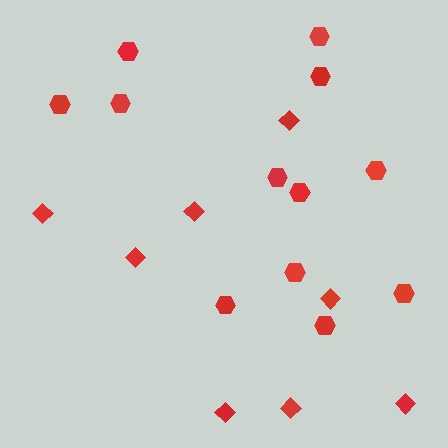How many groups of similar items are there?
There are 2 groups: one group of hexagons (12) and one group of diamonds (8).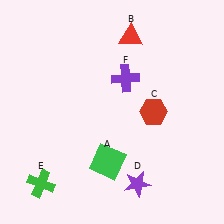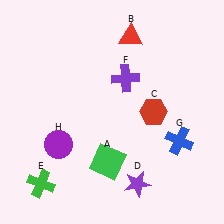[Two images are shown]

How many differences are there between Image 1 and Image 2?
There are 2 differences between the two images.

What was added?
A blue cross (G), a purple circle (H) were added in Image 2.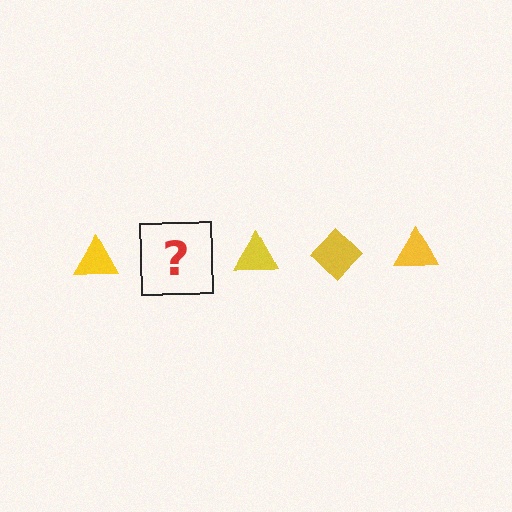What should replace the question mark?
The question mark should be replaced with a yellow diamond.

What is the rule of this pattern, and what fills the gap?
The rule is that the pattern cycles through triangle, diamond shapes in yellow. The gap should be filled with a yellow diamond.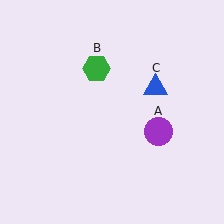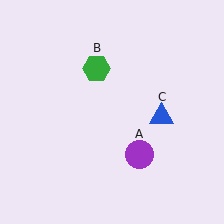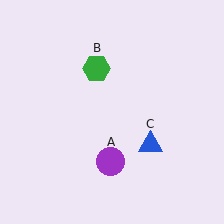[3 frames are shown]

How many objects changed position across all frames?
2 objects changed position: purple circle (object A), blue triangle (object C).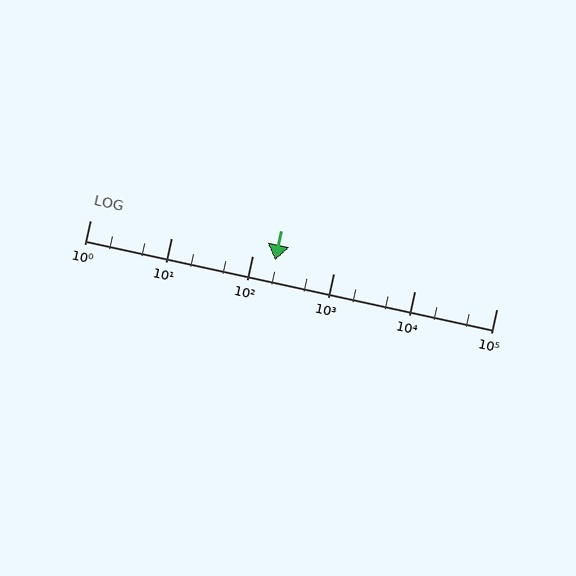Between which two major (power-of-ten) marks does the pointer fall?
The pointer is between 100 and 1000.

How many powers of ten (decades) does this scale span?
The scale spans 5 decades, from 1 to 100000.